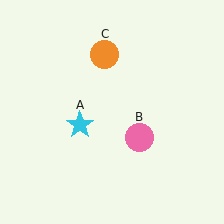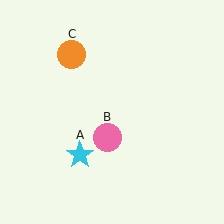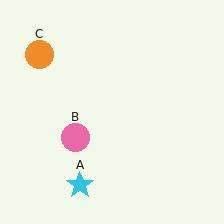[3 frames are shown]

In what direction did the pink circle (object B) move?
The pink circle (object B) moved left.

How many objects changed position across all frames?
3 objects changed position: cyan star (object A), pink circle (object B), orange circle (object C).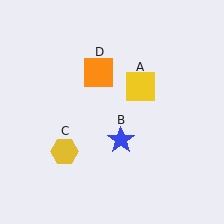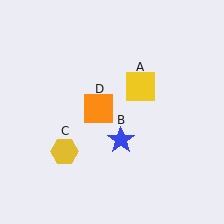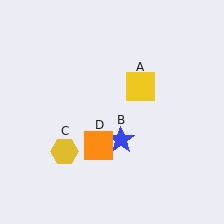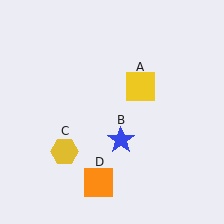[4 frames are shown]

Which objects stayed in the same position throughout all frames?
Yellow square (object A) and blue star (object B) and yellow hexagon (object C) remained stationary.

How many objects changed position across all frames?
1 object changed position: orange square (object D).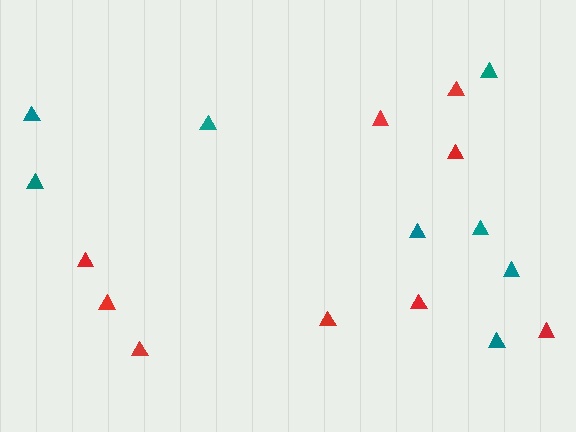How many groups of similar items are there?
There are 2 groups: one group of red triangles (9) and one group of teal triangles (8).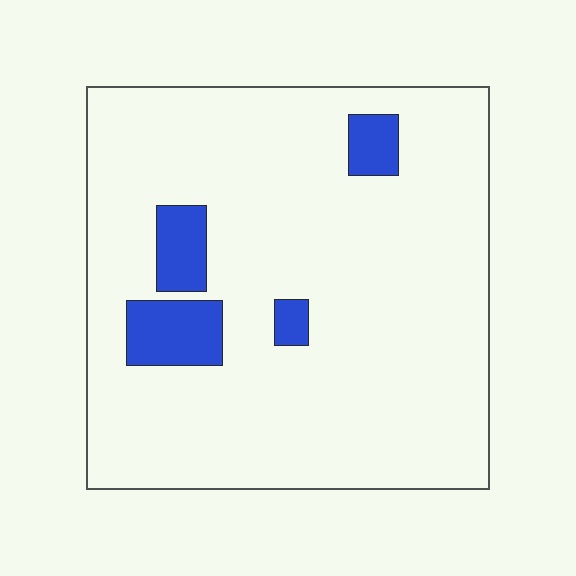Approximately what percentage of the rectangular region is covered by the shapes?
Approximately 10%.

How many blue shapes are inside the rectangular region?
4.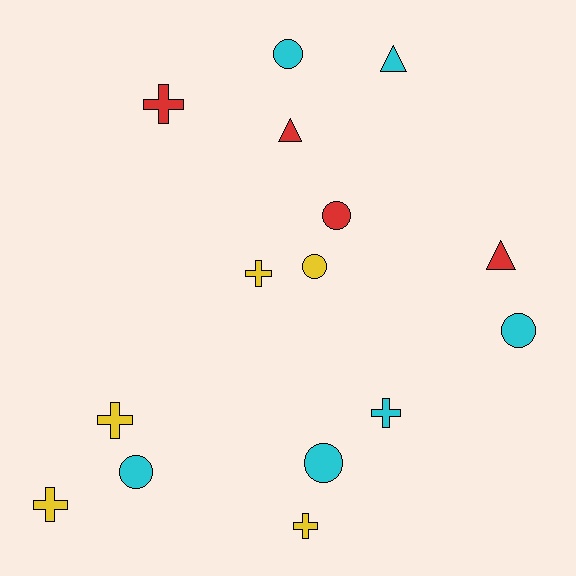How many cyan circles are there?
There are 4 cyan circles.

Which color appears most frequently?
Cyan, with 6 objects.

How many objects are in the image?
There are 15 objects.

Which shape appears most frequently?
Cross, with 6 objects.